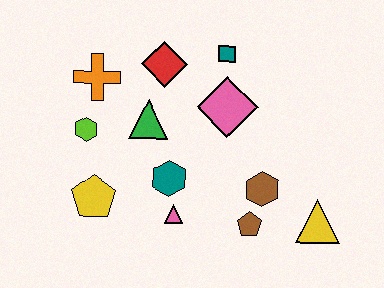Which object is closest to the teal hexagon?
The pink triangle is closest to the teal hexagon.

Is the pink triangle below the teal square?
Yes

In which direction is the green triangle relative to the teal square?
The green triangle is to the left of the teal square.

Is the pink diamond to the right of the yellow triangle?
No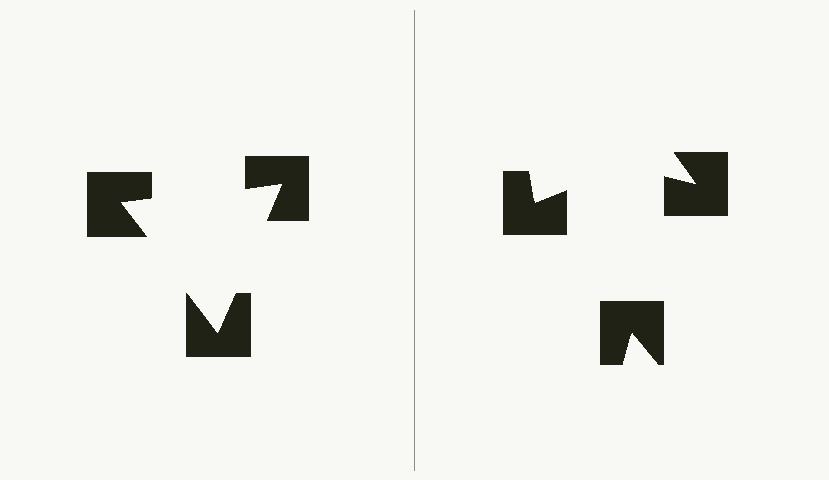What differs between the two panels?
The notched squares are positioned identically on both sides; only the wedge orientations differ. On the left they align to a triangle; on the right they are misaligned.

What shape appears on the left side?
An illusory triangle.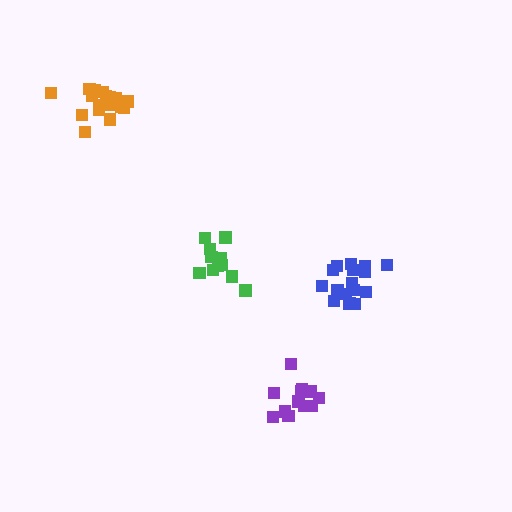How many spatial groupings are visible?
There are 4 spatial groupings.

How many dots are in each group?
Group 1: 12 dots, Group 2: 17 dots, Group 3: 18 dots, Group 4: 12 dots (59 total).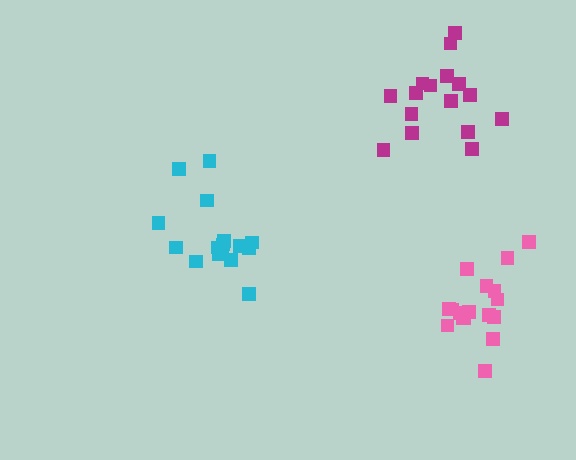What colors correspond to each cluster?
The clusters are colored: pink, cyan, magenta.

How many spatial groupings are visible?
There are 3 spatial groupings.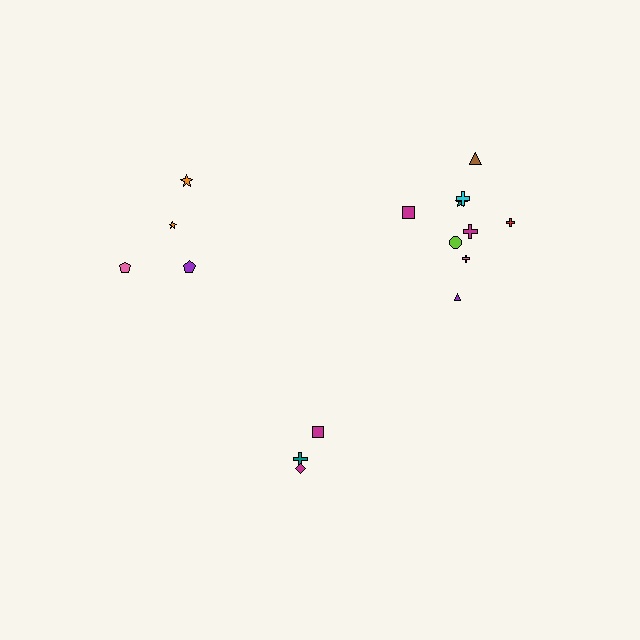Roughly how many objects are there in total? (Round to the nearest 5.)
Roughly 15 objects in total.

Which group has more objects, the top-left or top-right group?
The top-right group.